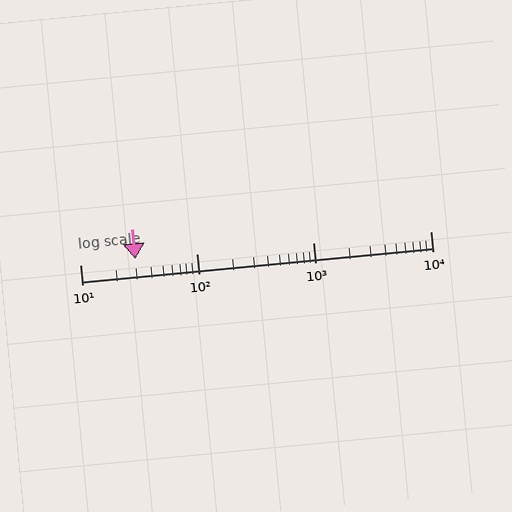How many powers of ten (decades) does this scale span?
The scale spans 3 decades, from 10 to 10000.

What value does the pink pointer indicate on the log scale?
The pointer indicates approximately 30.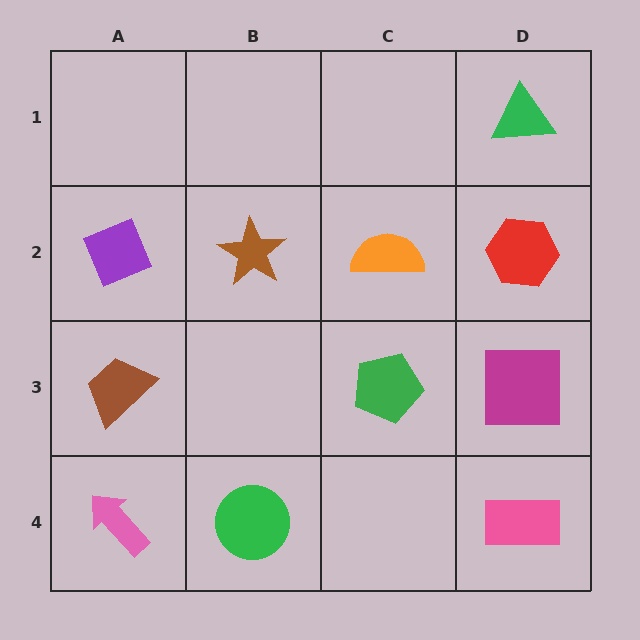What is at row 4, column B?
A green circle.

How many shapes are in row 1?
1 shape.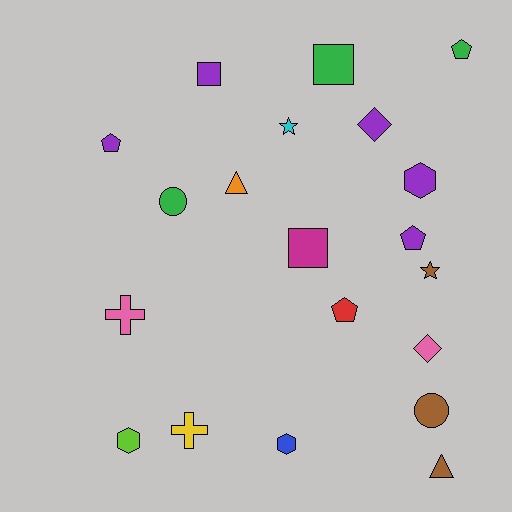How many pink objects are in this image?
There are 2 pink objects.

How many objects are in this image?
There are 20 objects.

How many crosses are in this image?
There are 2 crosses.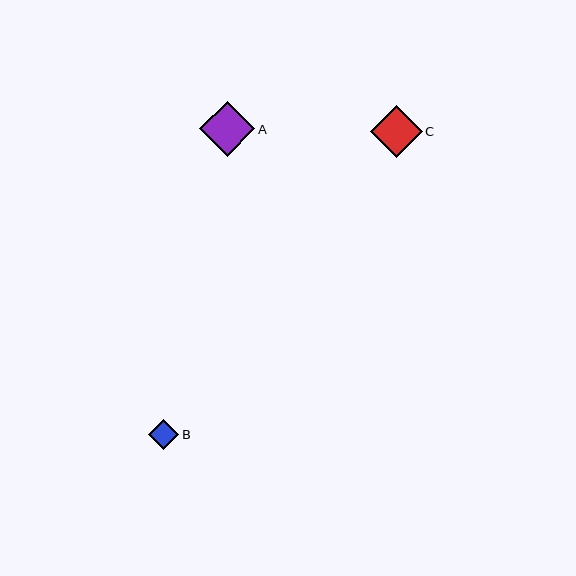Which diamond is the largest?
Diamond A is the largest with a size of approximately 55 pixels.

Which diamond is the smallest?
Diamond B is the smallest with a size of approximately 30 pixels.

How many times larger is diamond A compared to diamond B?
Diamond A is approximately 1.8 times the size of diamond B.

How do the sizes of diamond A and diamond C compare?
Diamond A and diamond C are approximately the same size.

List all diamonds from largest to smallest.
From largest to smallest: A, C, B.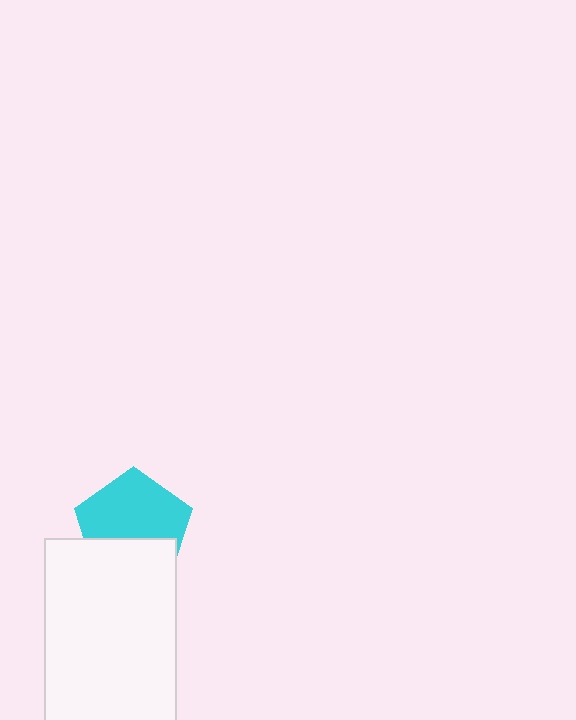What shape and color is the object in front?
The object in front is a white rectangle.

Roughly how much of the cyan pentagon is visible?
About half of it is visible (roughly 61%).